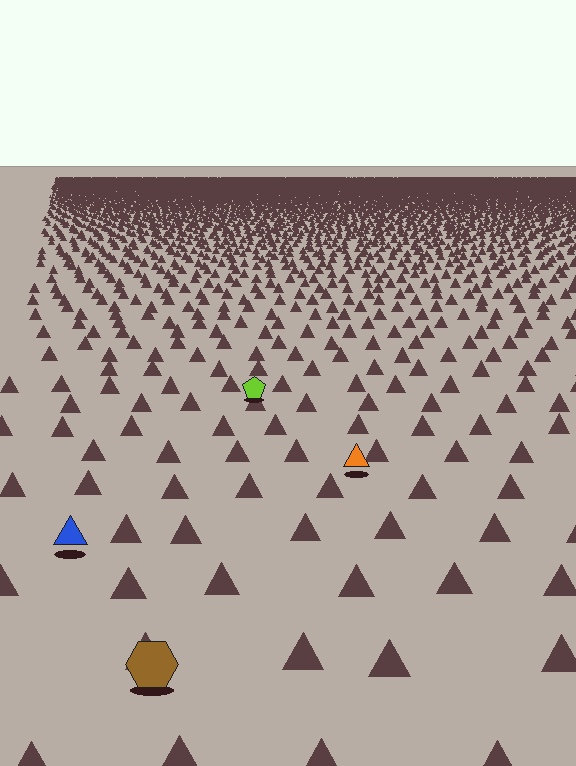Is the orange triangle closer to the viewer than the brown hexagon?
No. The brown hexagon is closer — you can tell from the texture gradient: the ground texture is coarser near it.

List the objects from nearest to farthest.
From nearest to farthest: the brown hexagon, the blue triangle, the orange triangle, the lime pentagon.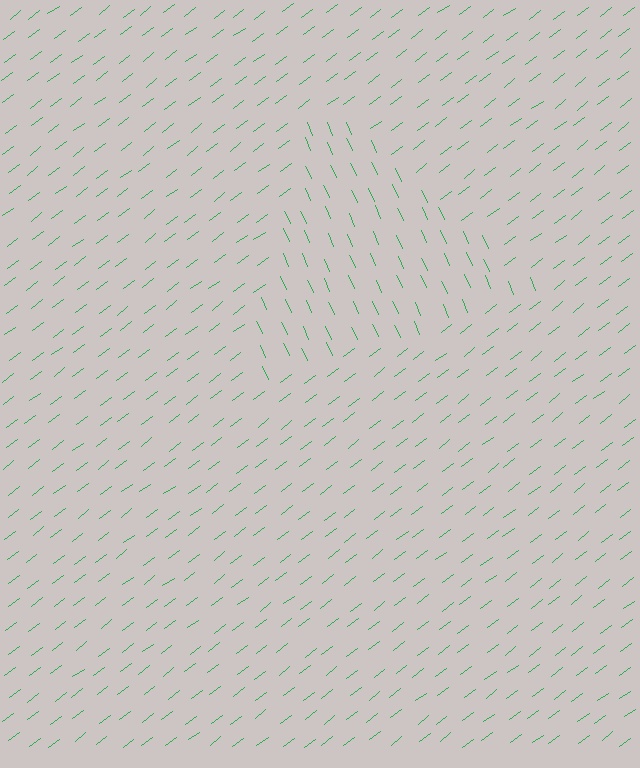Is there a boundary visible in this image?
Yes, there is a texture boundary formed by a change in line orientation.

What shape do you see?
I see a triangle.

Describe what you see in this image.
The image is filled with small green line segments. A triangle region in the image has lines oriented differently from the surrounding lines, creating a visible texture boundary.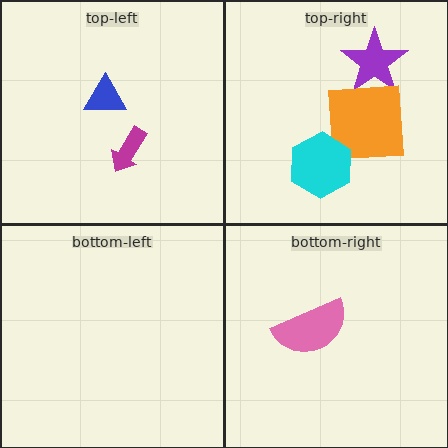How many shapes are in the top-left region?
2.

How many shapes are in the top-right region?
3.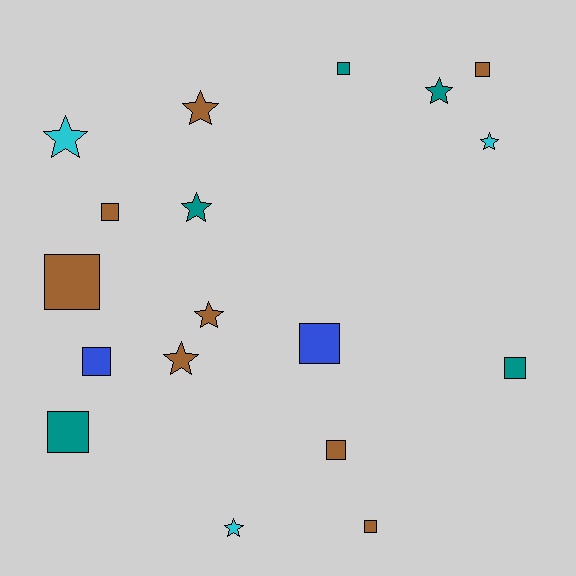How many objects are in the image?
There are 18 objects.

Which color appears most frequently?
Brown, with 8 objects.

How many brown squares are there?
There are 5 brown squares.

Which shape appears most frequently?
Square, with 10 objects.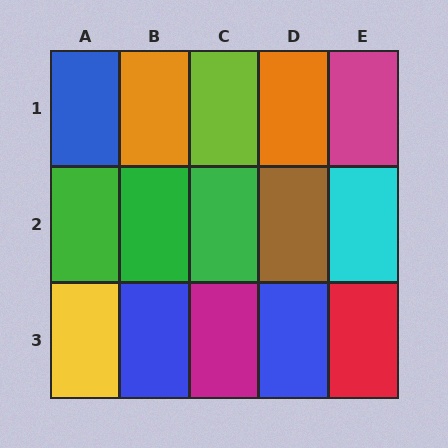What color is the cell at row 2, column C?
Green.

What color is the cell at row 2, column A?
Green.